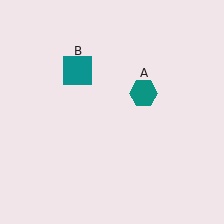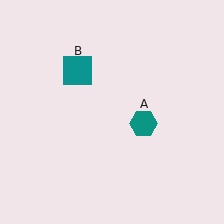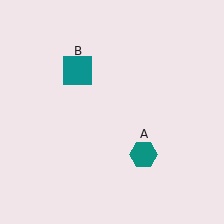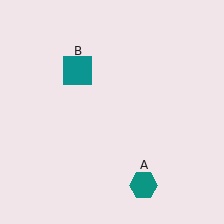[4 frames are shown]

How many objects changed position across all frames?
1 object changed position: teal hexagon (object A).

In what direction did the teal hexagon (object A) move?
The teal hexagon (object A) moved down.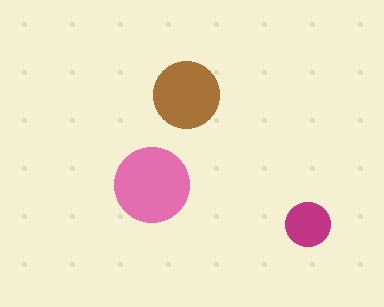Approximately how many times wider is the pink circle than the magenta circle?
About 1.5 times wider.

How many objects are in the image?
There are 3 objects in the image.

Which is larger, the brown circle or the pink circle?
The pink one.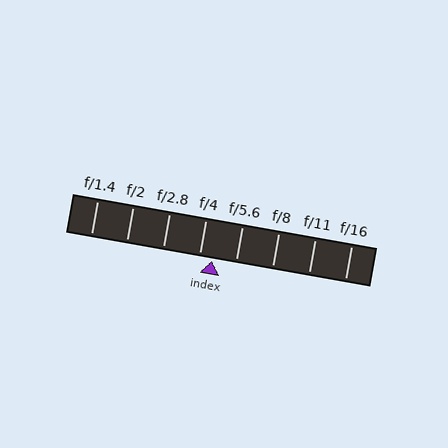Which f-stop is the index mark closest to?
The index mark is closest to f/4.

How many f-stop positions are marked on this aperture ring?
There are 8 f-stop positions marked.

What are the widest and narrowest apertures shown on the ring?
The widest aperture shown is f/1.4 and the narrowest is f/16.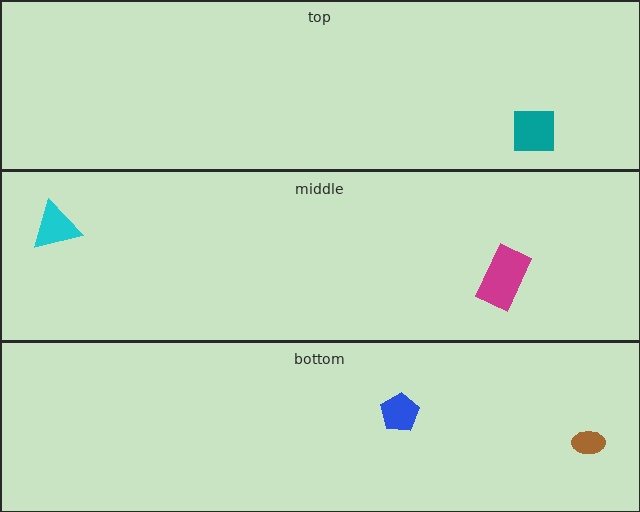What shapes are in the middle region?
The magenta rectangle, the cyan triangle.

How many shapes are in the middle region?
2.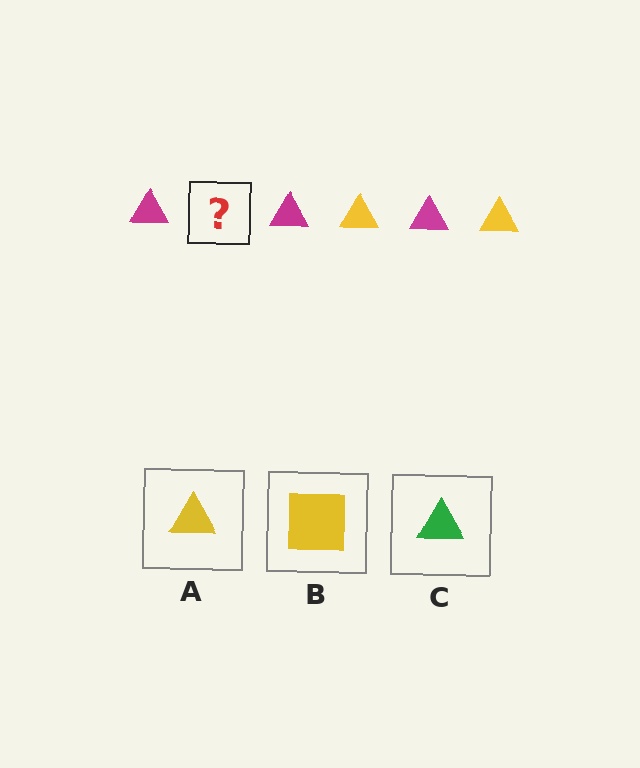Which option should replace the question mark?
Option A.